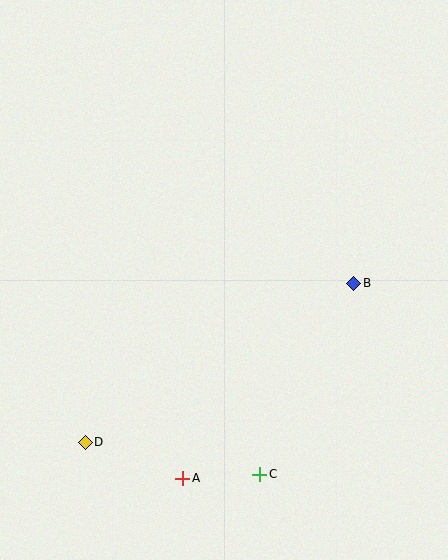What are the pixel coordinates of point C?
Point C is at (260, 474).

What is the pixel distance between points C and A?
The distance between C and A is 77 pixels.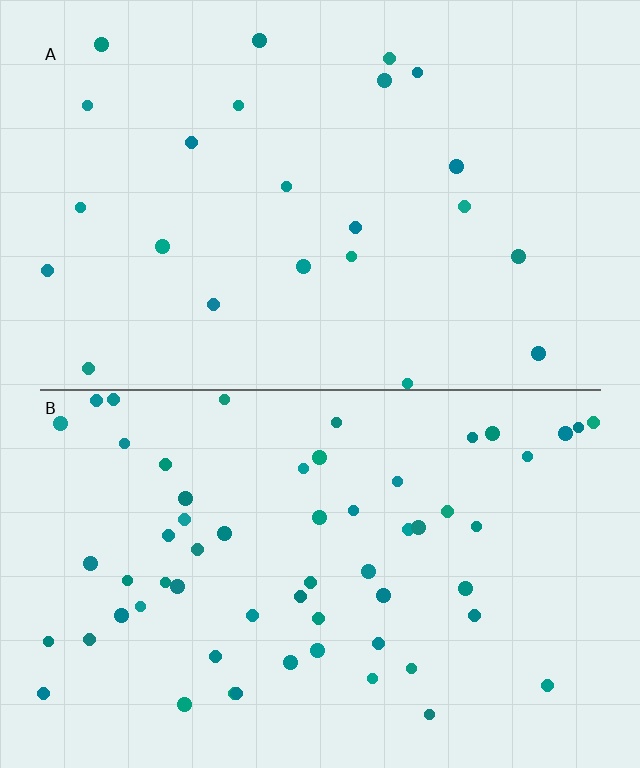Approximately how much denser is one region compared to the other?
Approximately 2.6× — region B over region A.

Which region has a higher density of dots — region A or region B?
B (the bottom).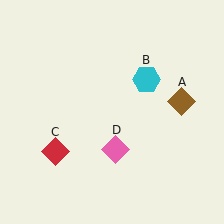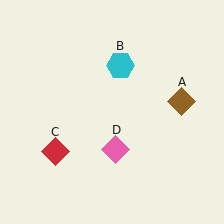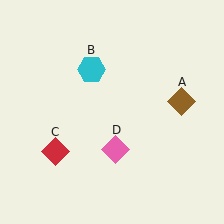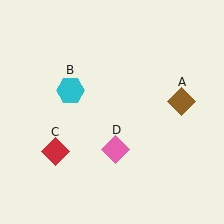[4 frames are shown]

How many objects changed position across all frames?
1 object changed position: cyan hexagon (object B).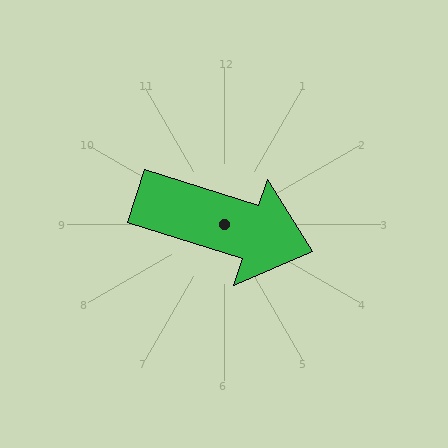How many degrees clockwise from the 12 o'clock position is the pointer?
Approximately 107 degrees.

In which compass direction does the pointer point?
East.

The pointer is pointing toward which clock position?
Roughly 4 o'clock.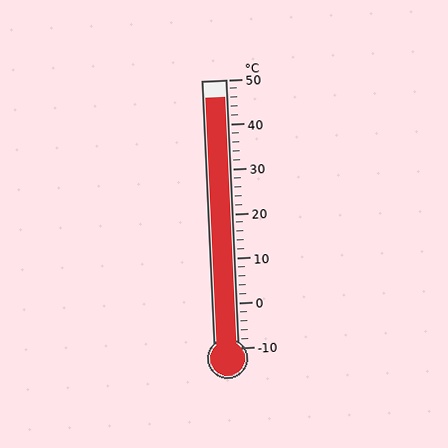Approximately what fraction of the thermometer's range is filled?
The thermometer is filled to approximately 95% of its range.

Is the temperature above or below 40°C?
The temperature is above 40°C.